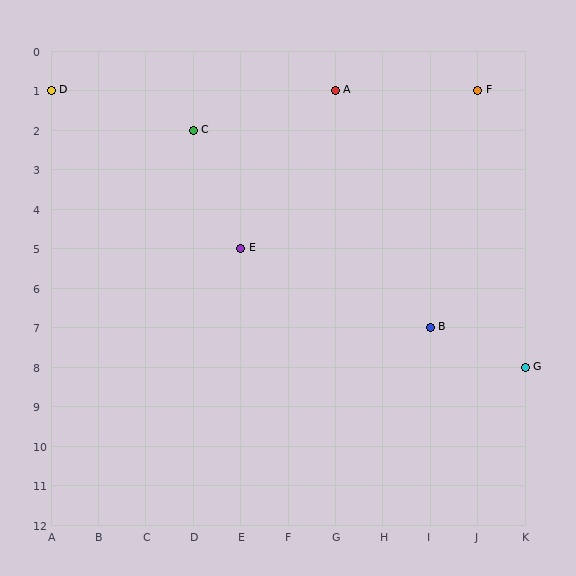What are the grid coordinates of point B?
Point B is at grid coordinates (I, 7).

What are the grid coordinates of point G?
Point G is at grid coordinates (K, 8).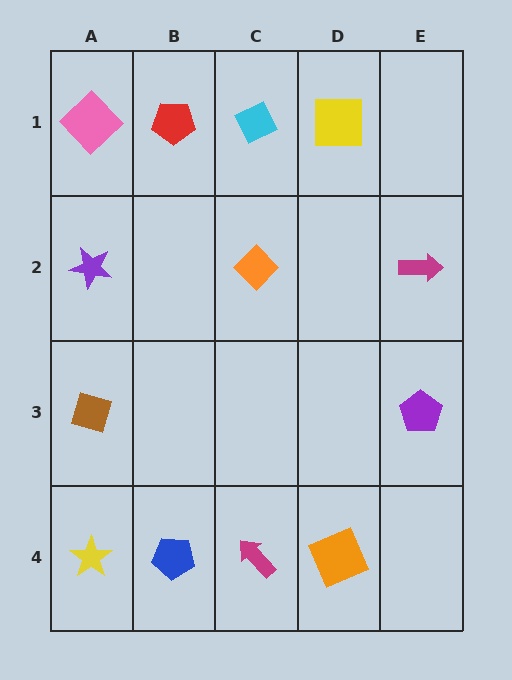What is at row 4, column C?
A magenta arrow.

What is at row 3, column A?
A brown diamond.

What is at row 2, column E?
A magenta arrow.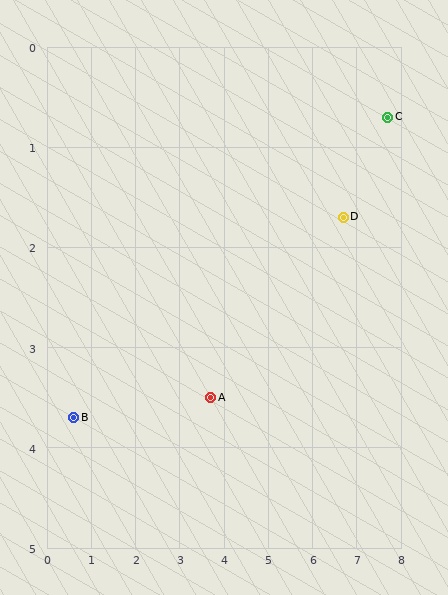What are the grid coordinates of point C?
Point C is at approximately (7.7, 0.7).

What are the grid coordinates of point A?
Point A is at approximately (3.7, 3.5).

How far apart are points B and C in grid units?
Points B and C are about 7.7 grid units apart.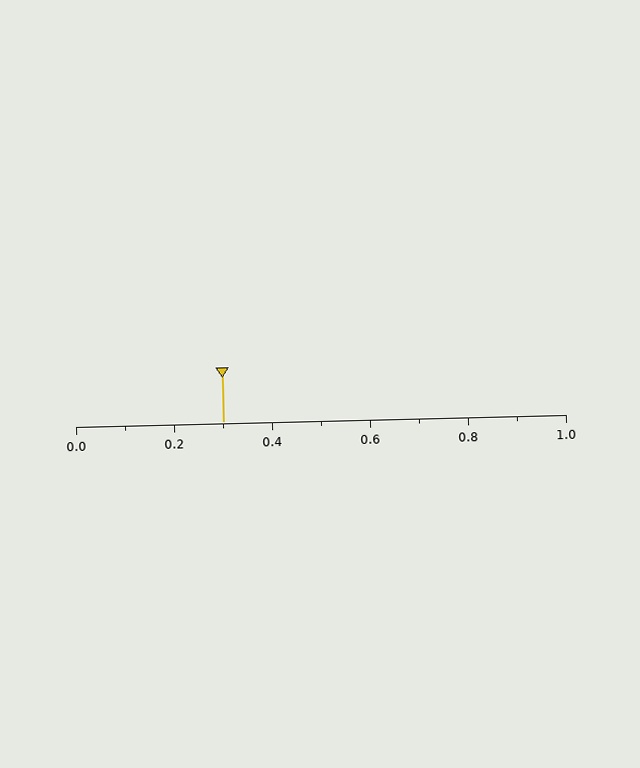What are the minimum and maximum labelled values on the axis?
The axis runs from 0.0 to 1.0.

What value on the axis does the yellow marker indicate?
The marker indicates approximately 0.3.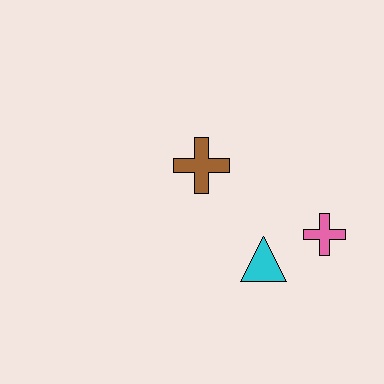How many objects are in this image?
There are 3 objects.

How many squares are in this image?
There are no squares.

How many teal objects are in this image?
There are no teal objects.